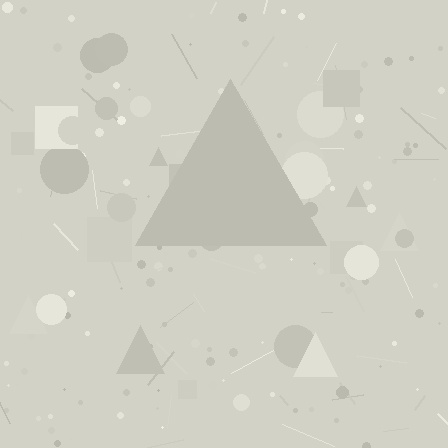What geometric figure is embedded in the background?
A triangle is embedded in the background.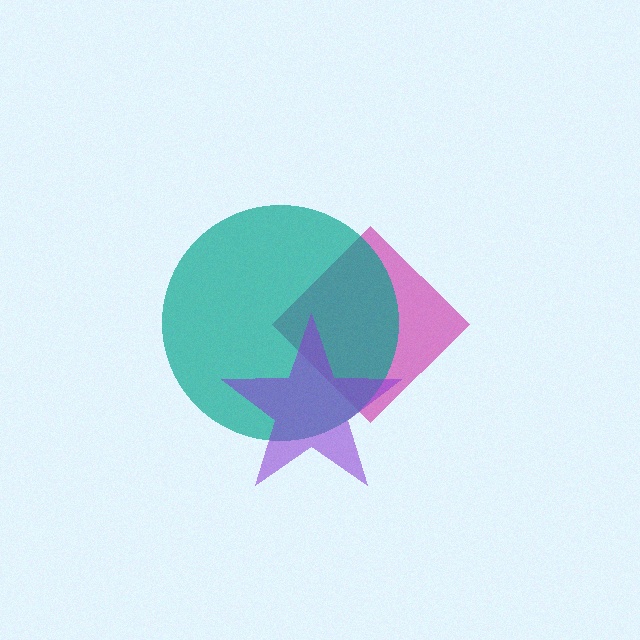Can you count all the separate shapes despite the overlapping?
Yes, there are 3 separate shapes.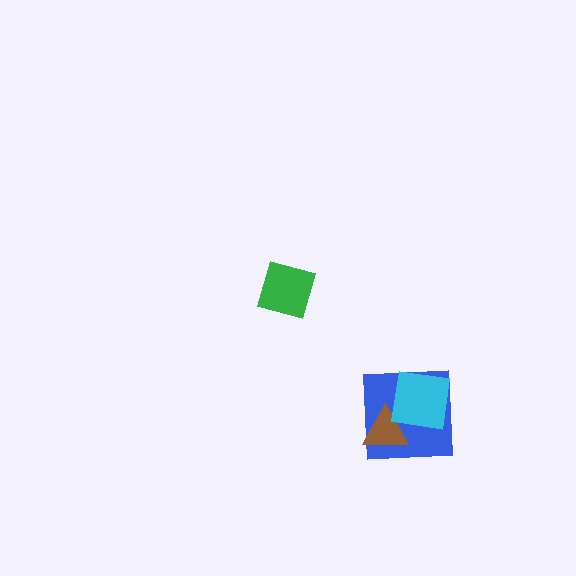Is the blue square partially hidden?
Yes, it is partially covered by another shape.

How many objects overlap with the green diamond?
0 objects overlap with the green diamond.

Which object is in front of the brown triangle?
The cyan square is in front of the brown triangle.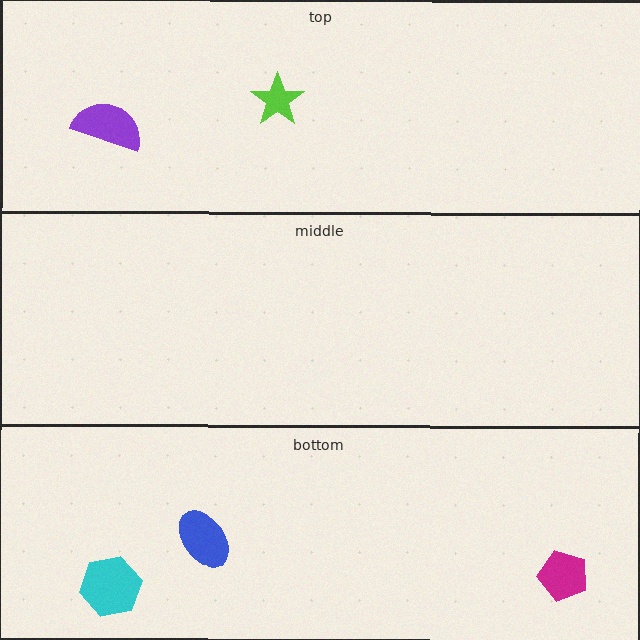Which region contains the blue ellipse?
The bottom region.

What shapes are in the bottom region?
The magenta pentagon, the cyan hexagon, the blue ellipse.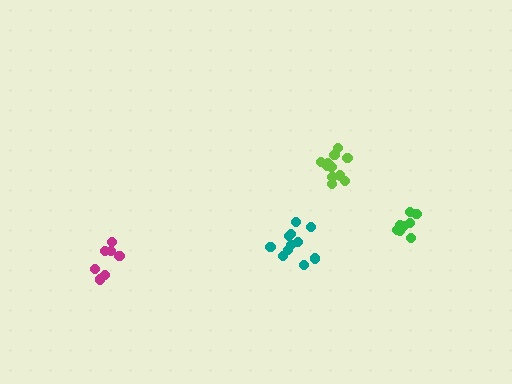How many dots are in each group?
Group 1: 7 dots, Group 2: 11 dots, Group 3: 8 dots, Group 4: 11 dots (37 total).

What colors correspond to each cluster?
The clusters are colored: magenta, teal, green, lime.